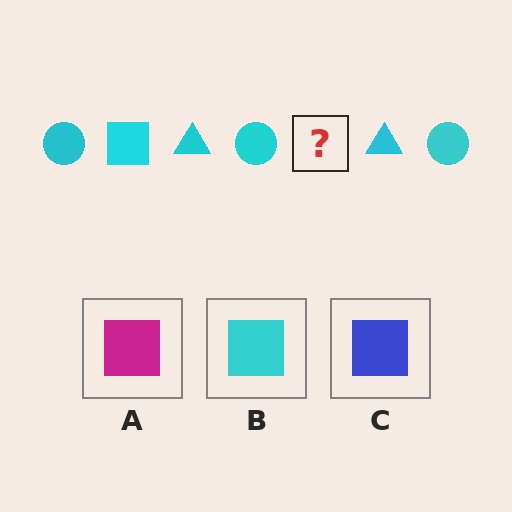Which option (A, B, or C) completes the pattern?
B.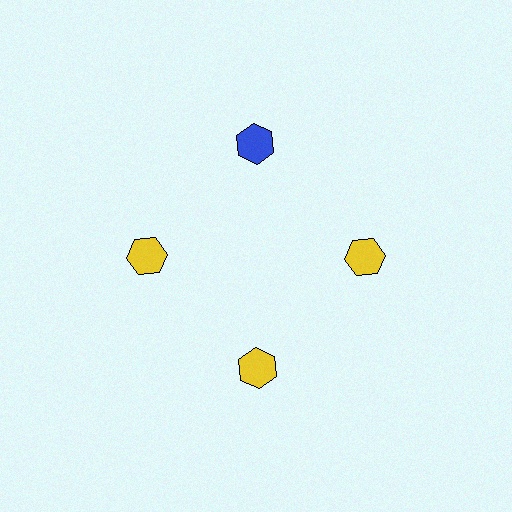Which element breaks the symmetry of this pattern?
The blue hexagon at roughly the 12 o'clock position breaks the symmetry. All other shapes are yellow hexagons.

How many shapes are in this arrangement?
There are 4 shapes arranged in a ring pattern.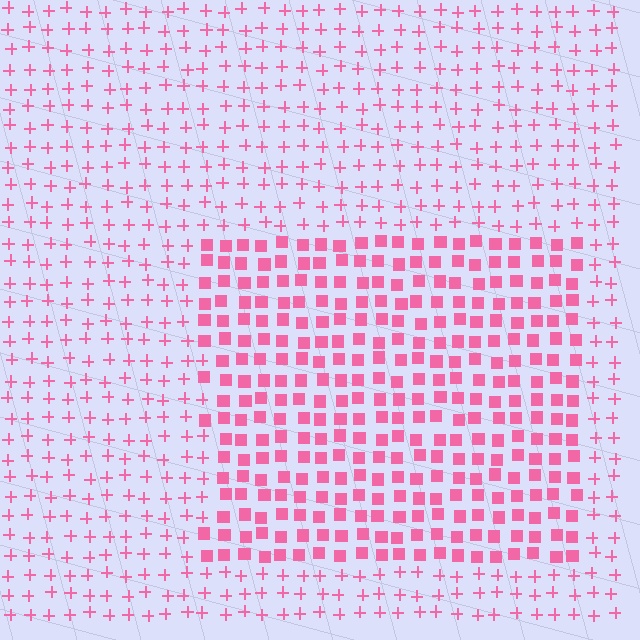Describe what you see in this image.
The image is filled with small pink elements arranged in a uniform grid. A rectangle-shaped region contains squares, while the surrounding area contains plus signs. The boundary is defined purely by the change in element shape.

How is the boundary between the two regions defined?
The boundary is defined by a change in element shape: squares inside vs. plus signs outside. All elements share the same color and spacing.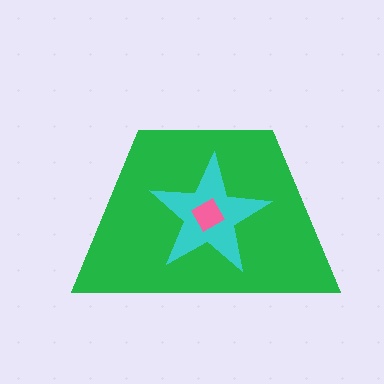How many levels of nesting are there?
3.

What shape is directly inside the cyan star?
The pink diamond.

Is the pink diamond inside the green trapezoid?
Yes.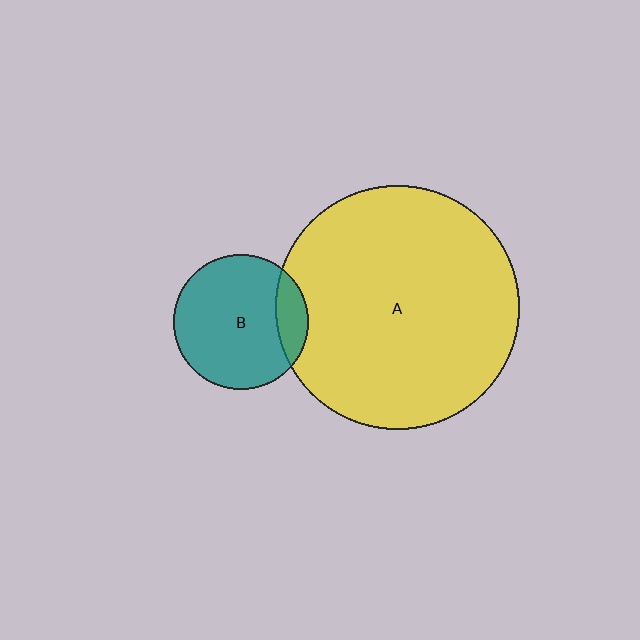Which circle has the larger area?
Circle A (yellow).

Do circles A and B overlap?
Yes.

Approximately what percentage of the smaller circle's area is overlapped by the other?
Approximately 15%.